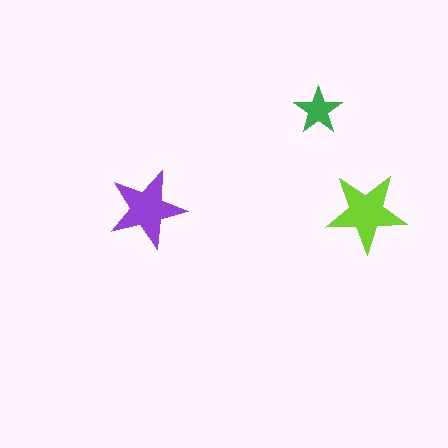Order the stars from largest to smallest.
the lime one, the purple one, the green one.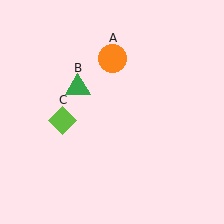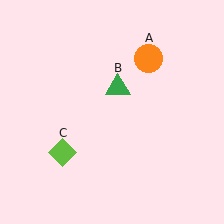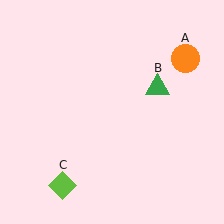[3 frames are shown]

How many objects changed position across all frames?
3 objects changed position: orange circle (object A), green triangle (object B), lime diamond (object C).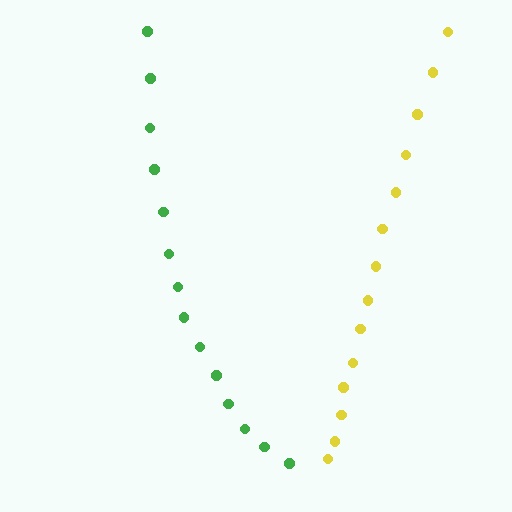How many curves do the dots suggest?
There are 2 distinct paths.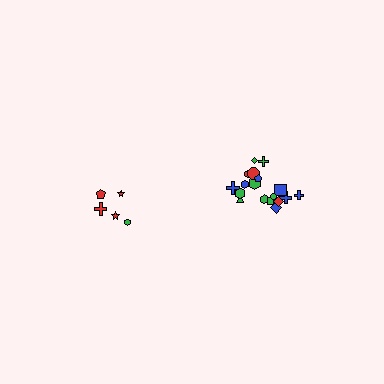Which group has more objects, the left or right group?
The right group.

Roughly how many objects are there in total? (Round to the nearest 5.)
Roughly 25 objects in total.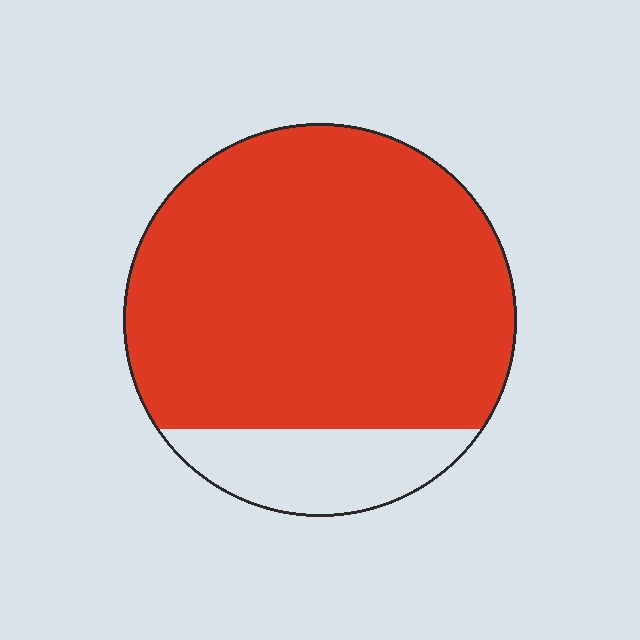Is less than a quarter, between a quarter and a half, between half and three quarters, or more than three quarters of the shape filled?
More than three quarters.